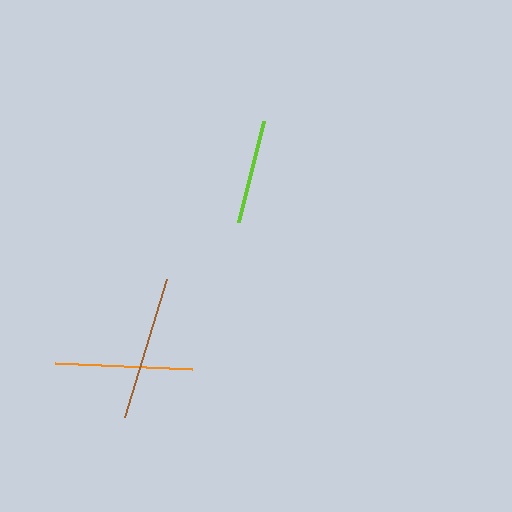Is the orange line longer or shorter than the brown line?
The brown line is longer than the orange line.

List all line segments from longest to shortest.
From longest to shortest: brown, orange, lime.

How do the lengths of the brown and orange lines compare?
The brown and orange lines are approximately the same length.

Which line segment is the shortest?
The lime line is the shortest at approximately 104 pixels.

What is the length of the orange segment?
The orange segment is approximately 136 pixels long.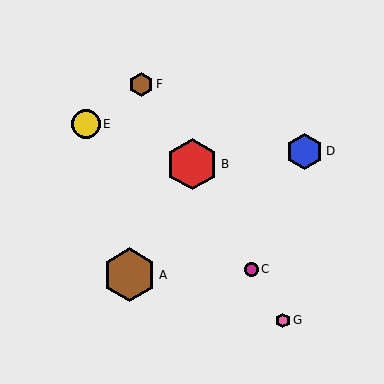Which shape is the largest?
The brown hexagon (labeled A) is the largest.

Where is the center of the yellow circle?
The center of the yellow circle is at (86, 124).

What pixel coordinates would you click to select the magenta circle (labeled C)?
Click at (251, 269) to select the magenta circle C.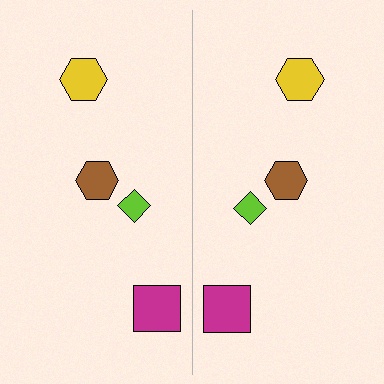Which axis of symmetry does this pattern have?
The pattern has a vertical axis of symmetry running through the center of the image.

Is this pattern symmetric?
Yes, this pattern has bilateral (reflection) symmetry.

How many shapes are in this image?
There are 8 shapes in this image.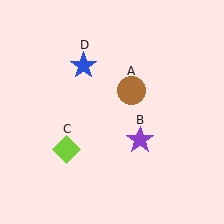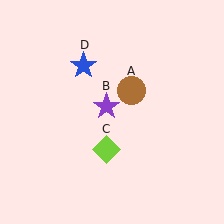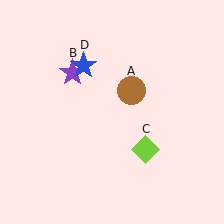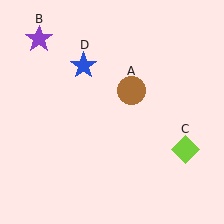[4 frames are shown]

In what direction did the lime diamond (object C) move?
The lime diamond (object C) moved right.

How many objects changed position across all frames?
2 objects changed position: purple star (object B), lime diamond (object C).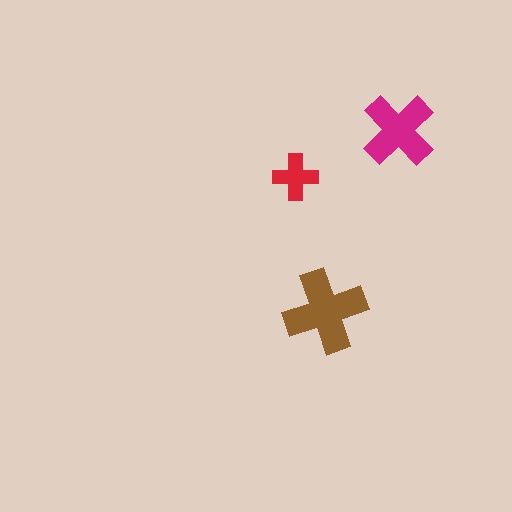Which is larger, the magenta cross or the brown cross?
The brown one.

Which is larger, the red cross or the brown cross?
The brown one.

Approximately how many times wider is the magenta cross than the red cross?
About 1.5 times wider.